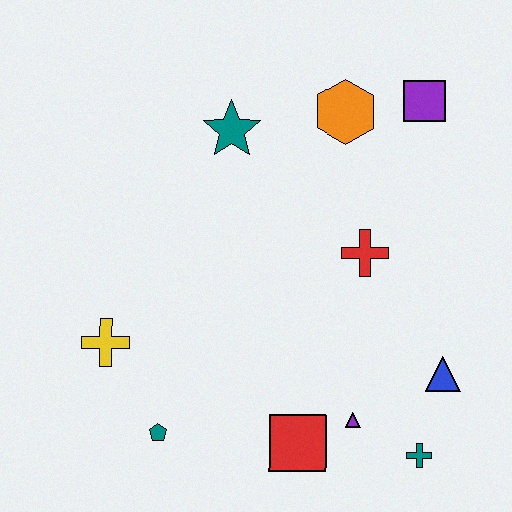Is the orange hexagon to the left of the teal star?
No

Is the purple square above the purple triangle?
Yes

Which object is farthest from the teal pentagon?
The purple square is farthest from the teal pentagon.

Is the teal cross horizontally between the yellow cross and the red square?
No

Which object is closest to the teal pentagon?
The yellow cross is closest to the teal pentagon.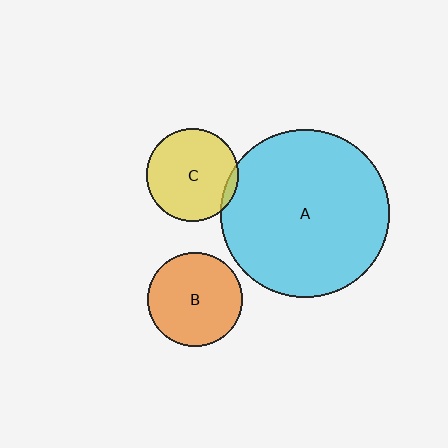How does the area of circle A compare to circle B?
Approximately 3.2 times.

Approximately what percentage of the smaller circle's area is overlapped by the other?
Approximately 5%.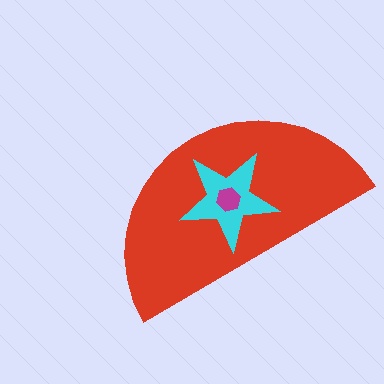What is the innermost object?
The magenta hexagon.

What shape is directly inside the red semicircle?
The cyan star.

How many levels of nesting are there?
3.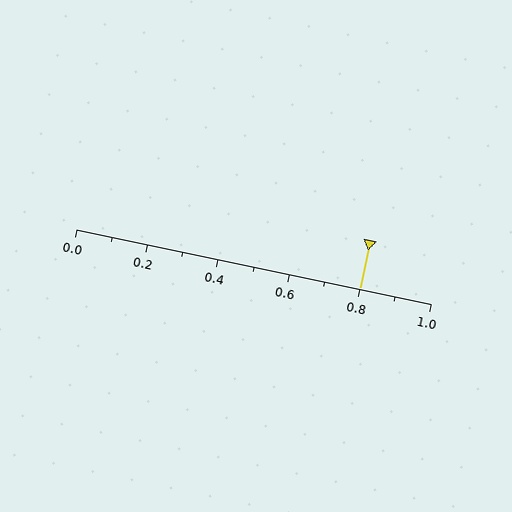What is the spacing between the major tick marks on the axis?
The major ticks are spaced 0.2 apart.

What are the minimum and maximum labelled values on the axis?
The axis runs from 0.0 to 1.0.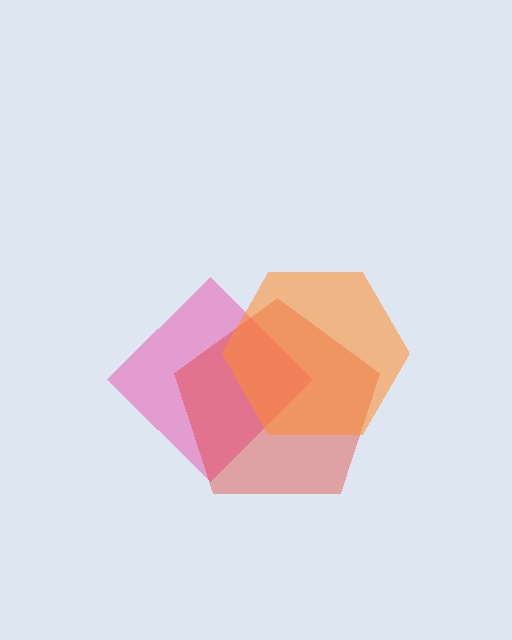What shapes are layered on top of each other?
The layered shapes are: a pink diamond, a red pentagon, an orange hexagon.